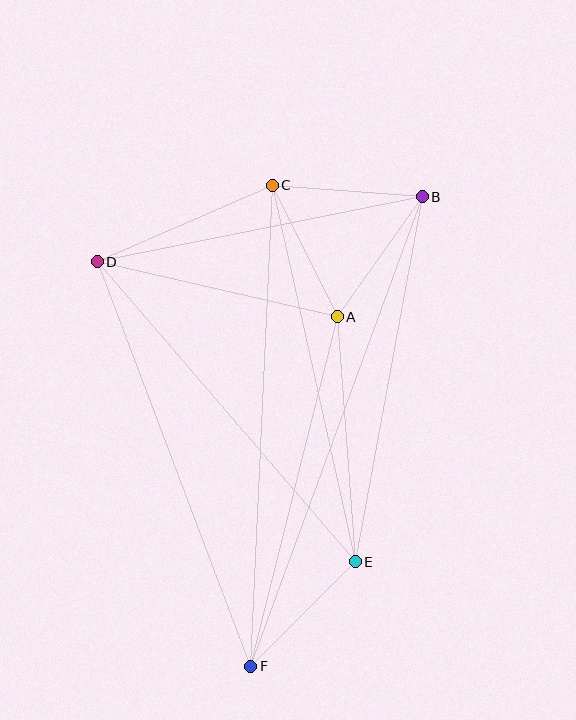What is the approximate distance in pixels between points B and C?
The distance between B and C is approximately 150 pixels.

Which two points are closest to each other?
Points A and C are closest to each other.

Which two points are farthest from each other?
Points B and F are farthest from each other.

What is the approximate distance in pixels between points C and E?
The distance between C and E is approximately 386 pixels.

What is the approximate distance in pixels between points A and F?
The distance between A and F is approximately 360 pixels.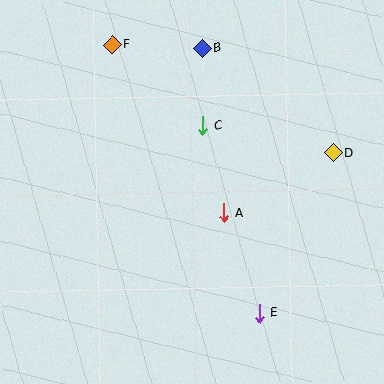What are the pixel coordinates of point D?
Point D is at (333, 153).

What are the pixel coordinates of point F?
Point F is at (113, 45).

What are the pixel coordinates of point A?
Point A is at (224, 213).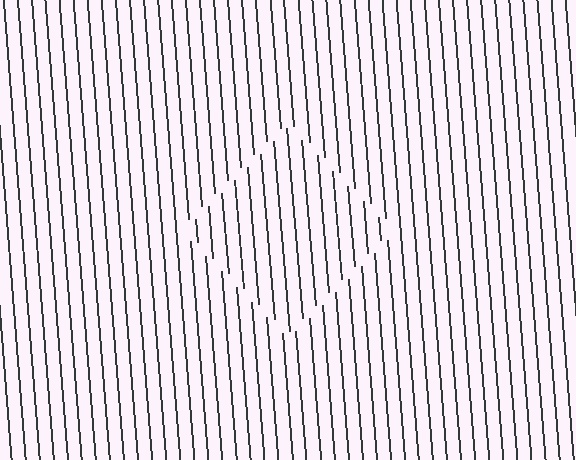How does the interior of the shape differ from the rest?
The interior of the shape contains the same grating, shifted by half a period — the contour is defined by the phase discontinuity where line-ends from the inner and outer gratings abut.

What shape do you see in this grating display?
An illusory square. The interior of the shape contains the same grating, shifted by half a period — the contour is defined by the phase discontinuity where line-ends from the inner and outer gratings abut.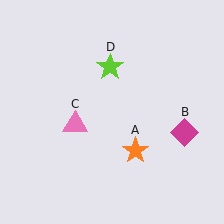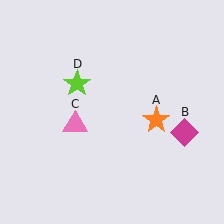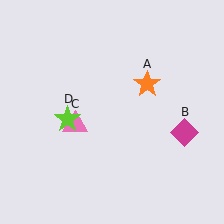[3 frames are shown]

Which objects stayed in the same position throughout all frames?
Magenta diamond (object B) and pink triangle (object C) remained stationary.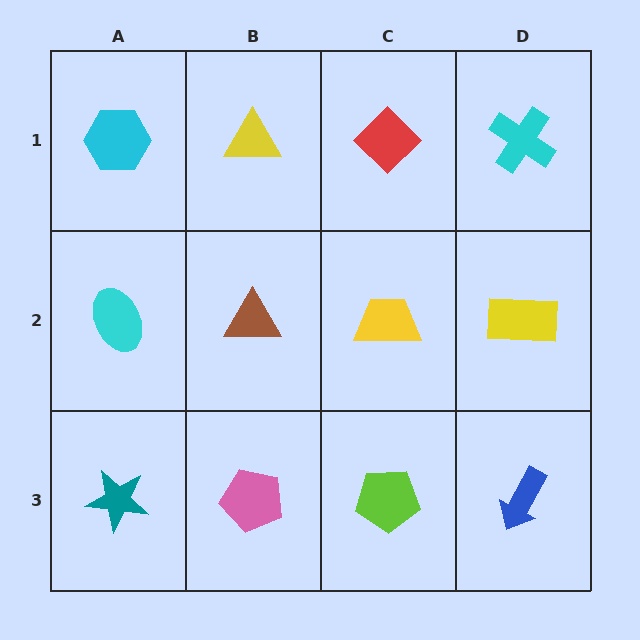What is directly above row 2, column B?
A yellow triangle.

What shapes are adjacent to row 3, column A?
A cyan ellipse (row 2, column A), a pink pentagon (row 3, column B).